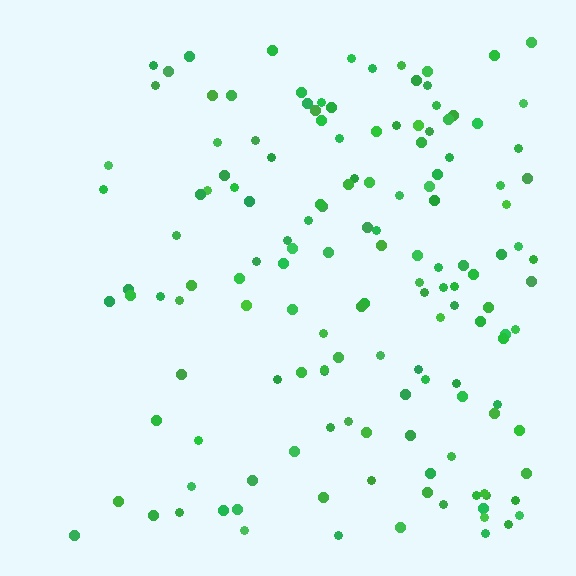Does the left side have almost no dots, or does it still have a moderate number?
Still a moderate number, just noticeably fewer than the right.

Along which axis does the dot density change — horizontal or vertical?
Horizontal.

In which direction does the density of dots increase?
From left to right, with the right side densest.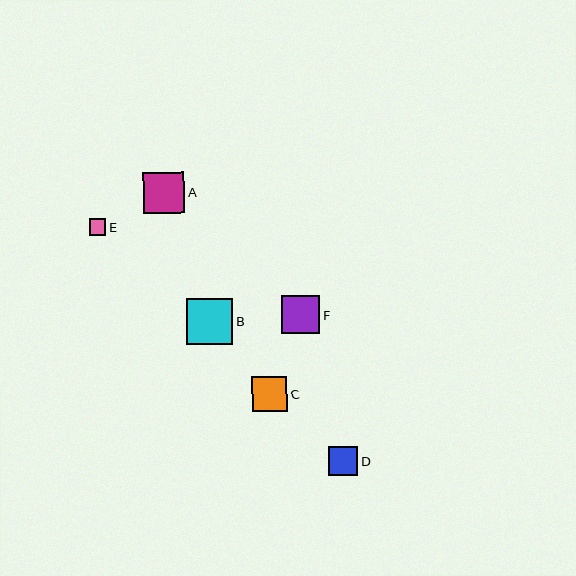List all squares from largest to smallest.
From largest to smallest: B, A, F, C, D, E.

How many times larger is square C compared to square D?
Square C is approximately 1.2 times the size of square D.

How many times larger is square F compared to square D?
Square F is approximately 1.3 times the size of square D.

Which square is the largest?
Square B is the largest with a size of approximately 46 pixels.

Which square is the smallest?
Square E is the smallest with a size of approximately 17 pixels.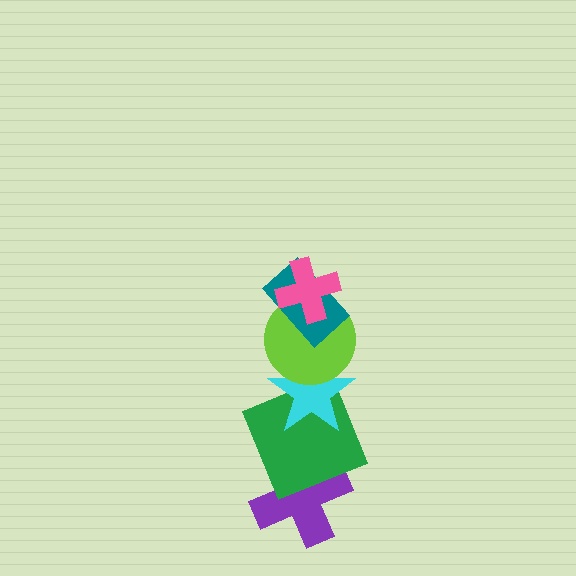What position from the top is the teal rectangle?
The teal rectangle is 2nd from the top.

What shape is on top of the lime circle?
The teal rectangle is on top of the lime circle.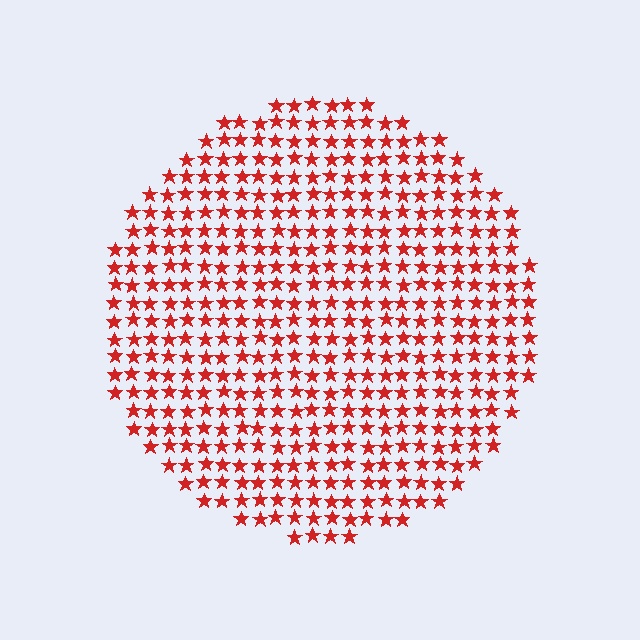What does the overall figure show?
The overall figure shows a circle.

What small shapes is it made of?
It is made of small stars.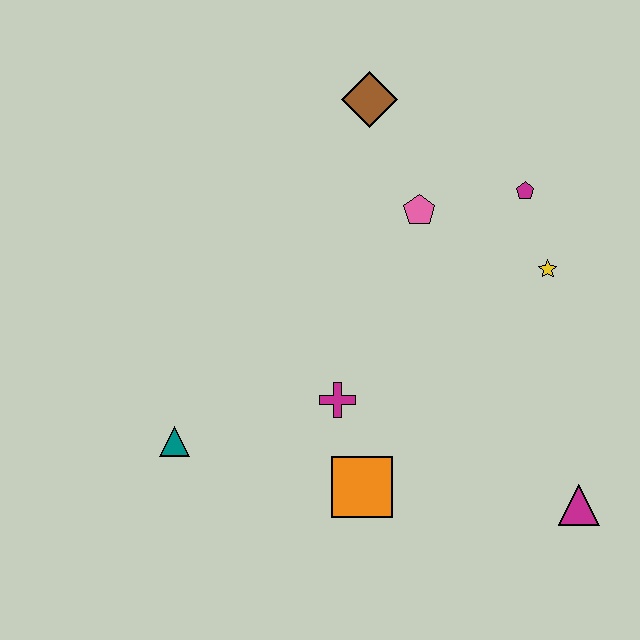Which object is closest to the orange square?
The magenta cross is closest to the orange square.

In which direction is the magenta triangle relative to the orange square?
The magenta triangle is to the right of the orange square.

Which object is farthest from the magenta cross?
The brown diamond is farthest from the magenta cross.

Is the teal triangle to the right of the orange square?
No